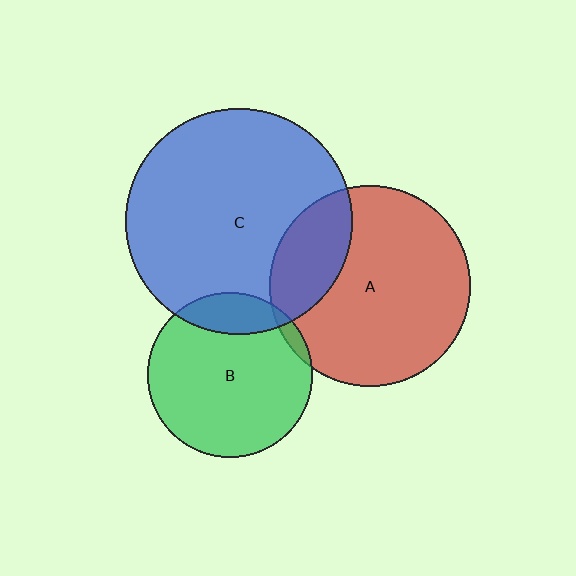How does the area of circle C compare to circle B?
Approximately 1.9 times.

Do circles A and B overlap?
Yes.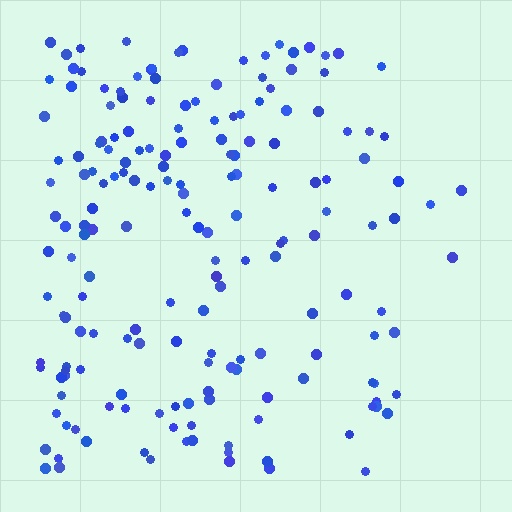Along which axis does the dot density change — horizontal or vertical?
Horizontal.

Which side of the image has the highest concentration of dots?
The left.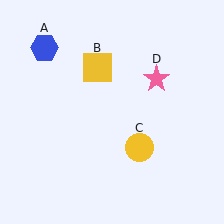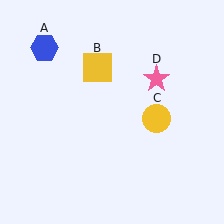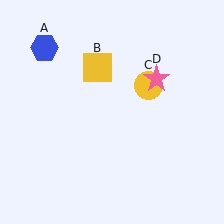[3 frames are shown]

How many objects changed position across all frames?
1 object changed position: yellow circle (object C).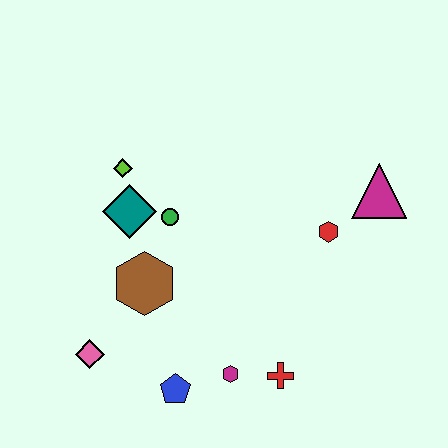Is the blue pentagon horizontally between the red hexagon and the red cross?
No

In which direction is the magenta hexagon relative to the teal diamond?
The magenta hexagon is below the teal diamond.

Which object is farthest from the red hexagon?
The pink diamond is farthest from the red hexagon.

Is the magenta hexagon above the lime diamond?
No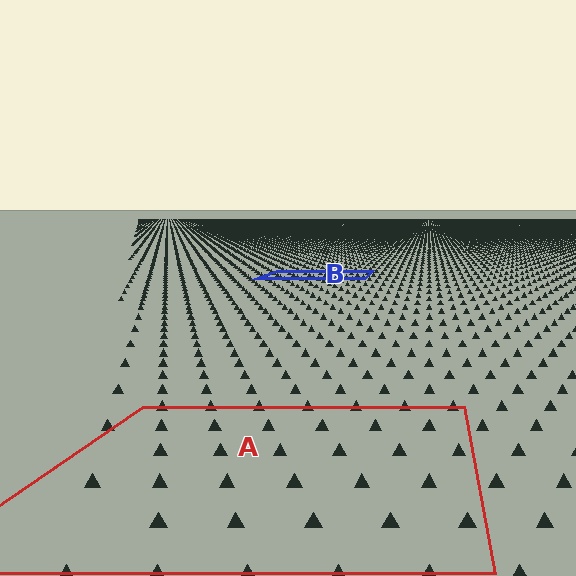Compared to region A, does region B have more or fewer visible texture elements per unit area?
Region B has more texture elements per unit area — they are packed more densely because it is farther away.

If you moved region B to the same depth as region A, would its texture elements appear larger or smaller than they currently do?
They would appear larger. At a closer depth, the same texture elements are projected at a bigger on-screen size.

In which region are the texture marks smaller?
The texture marks are smaller in region B, because it is farther away.